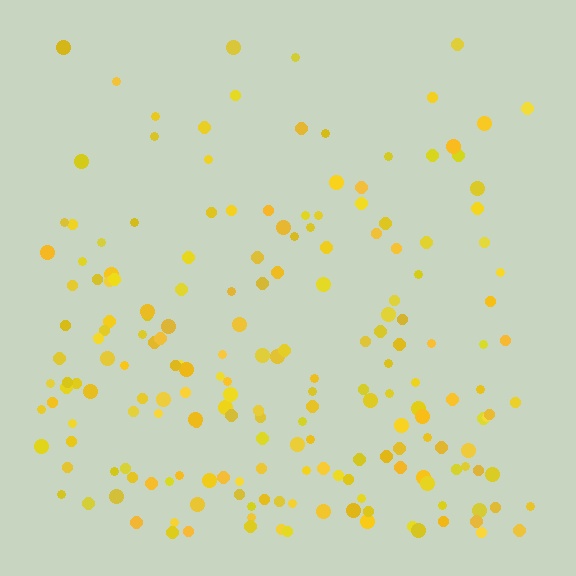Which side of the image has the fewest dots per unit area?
The top.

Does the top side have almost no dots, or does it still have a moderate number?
Still a moderate number, just noticeably fewer than the bottom.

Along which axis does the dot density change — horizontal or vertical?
Vertical.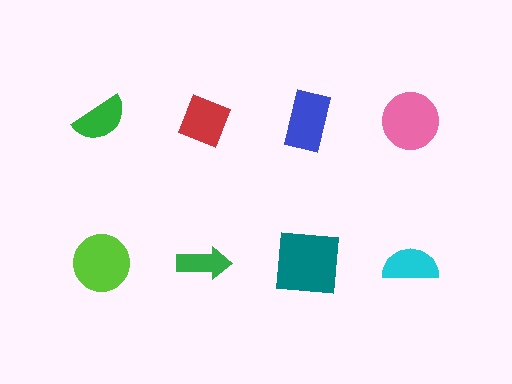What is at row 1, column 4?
A pink circle.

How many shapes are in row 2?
4 shapes.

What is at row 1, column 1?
A green semicircle.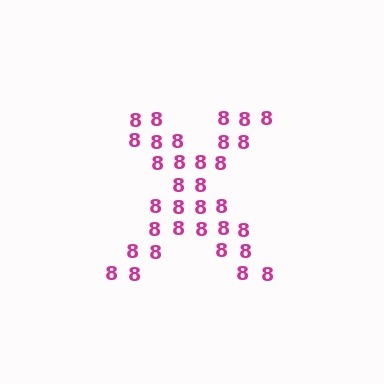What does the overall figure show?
The overall figure shows the letter X.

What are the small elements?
The small elements are digit 8's.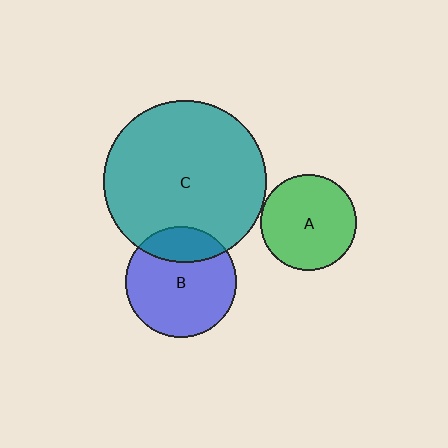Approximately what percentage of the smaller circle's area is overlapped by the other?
Approximately 25%.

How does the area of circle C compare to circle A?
Approximately 2.9 times.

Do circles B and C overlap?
Yes.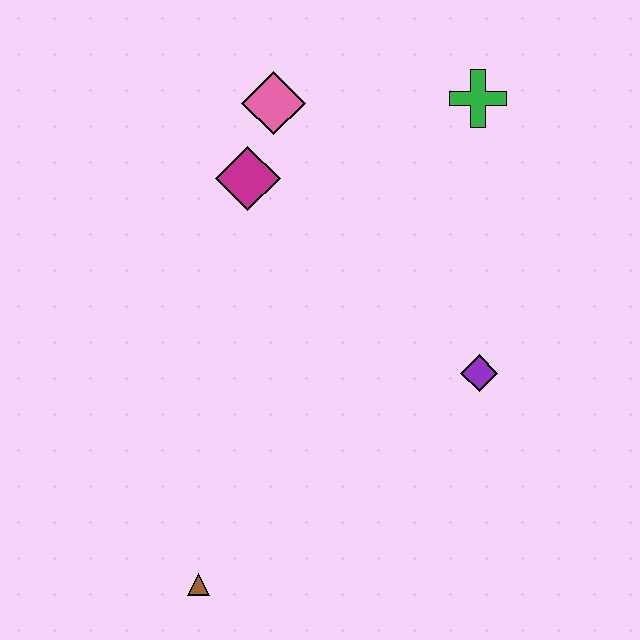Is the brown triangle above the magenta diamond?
No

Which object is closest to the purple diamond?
The green cross is closest to the purple diamond.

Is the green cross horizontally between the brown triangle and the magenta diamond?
No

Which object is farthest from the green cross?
The brown triangle is farthest from the green cross.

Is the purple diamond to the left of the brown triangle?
No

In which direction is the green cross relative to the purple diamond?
The green cross is above the purple diamond.